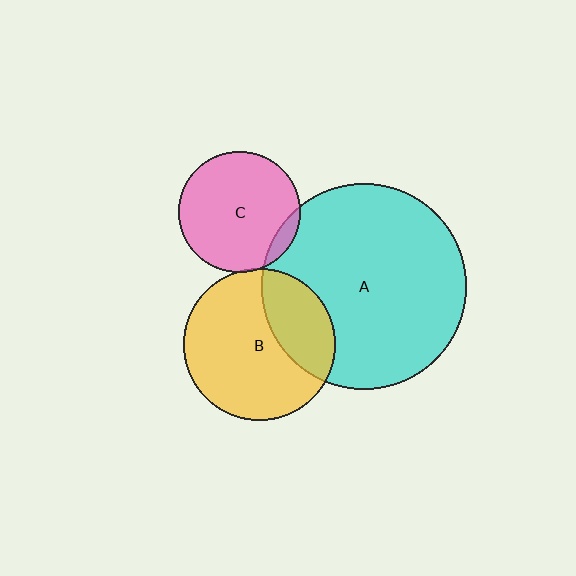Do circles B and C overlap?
Yes.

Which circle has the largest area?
Circle A (cyan).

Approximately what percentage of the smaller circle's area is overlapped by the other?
Approximately 5%.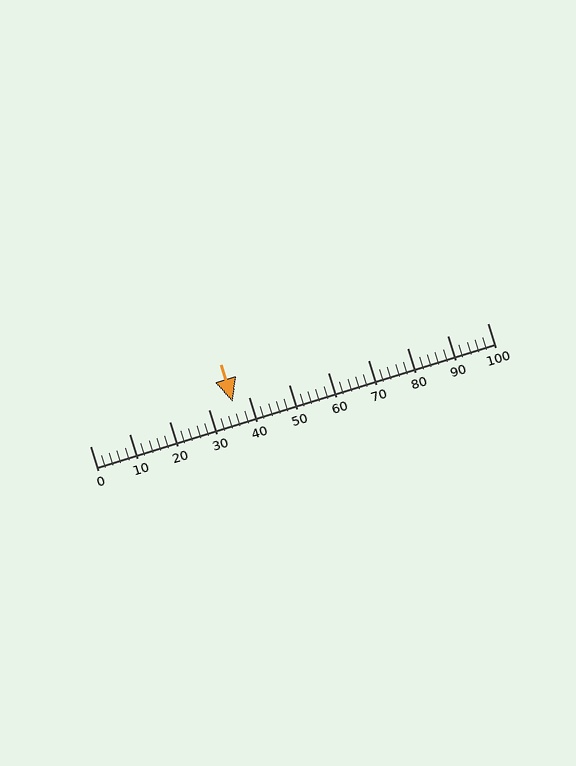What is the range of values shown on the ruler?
The ruler shows values from 0 to 100.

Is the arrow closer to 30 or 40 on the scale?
The arrow is closer to 40.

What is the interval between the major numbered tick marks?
The major tick marks are spaced 10 units apart.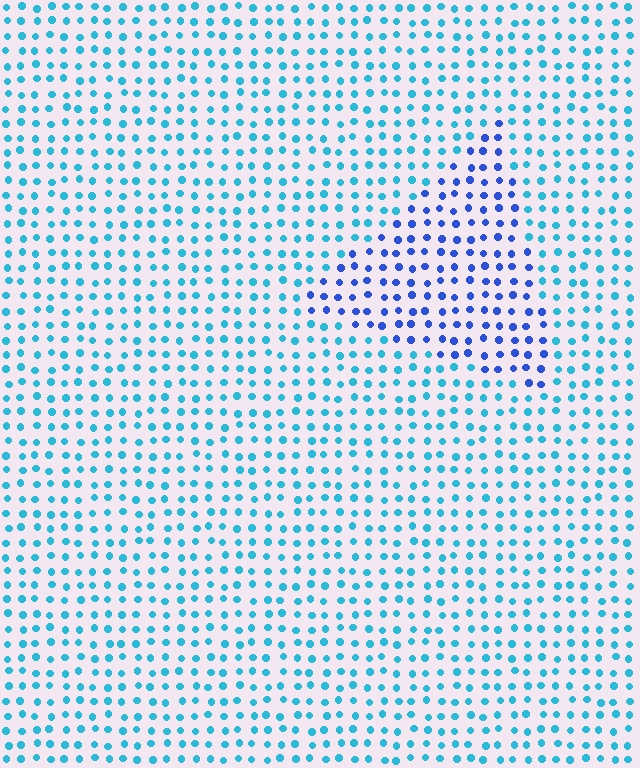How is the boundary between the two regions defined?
The boundary is defined purely by a slight shift in hue (about 37 degrees). Spacing, size, and orientation are identical on both sides.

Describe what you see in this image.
The image is filled with small cyan elements in a uniform arrangement. A triangle-shaped region is visible where the elements are tinted to a slightly different hue, forming a subtle color boundary.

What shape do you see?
I see a triangle.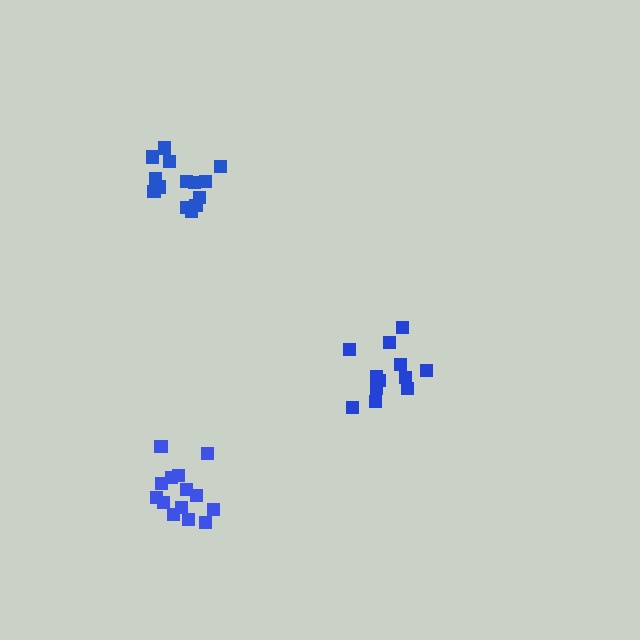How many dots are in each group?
Group 1: 12 dots, Group 2: 14 dots, Group 3: 14 dots (40 total).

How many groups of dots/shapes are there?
There are 3 groups.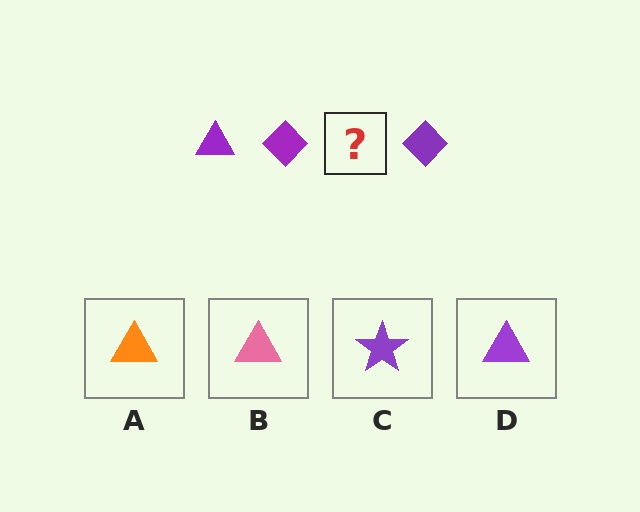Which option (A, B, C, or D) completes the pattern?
D.